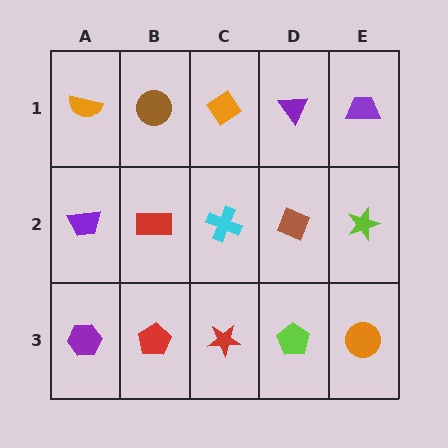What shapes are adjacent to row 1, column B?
A red rectangle (row 2, column B), an orange semicircle (row 1, column A), an orange diamond (row 1, column C).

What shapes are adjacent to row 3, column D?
A brown diamond (row 2, column D), a red star (row 3, column C), an orange circle (row 3, column E).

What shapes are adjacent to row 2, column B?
A brown circle (row 1, column B), a red pentagon (row 3, column B), a purple trapezoid (row 2, column A), a cyan cross (row 2, column C).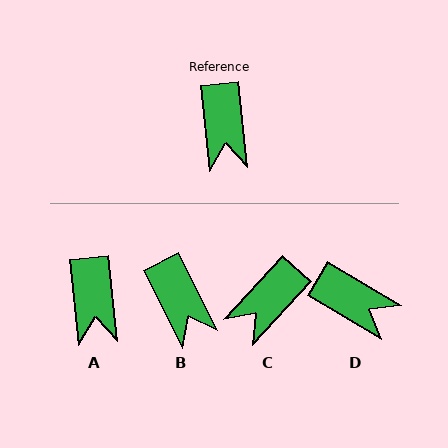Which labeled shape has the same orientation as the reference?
A.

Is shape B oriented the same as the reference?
No, it is off by about 21 degrees.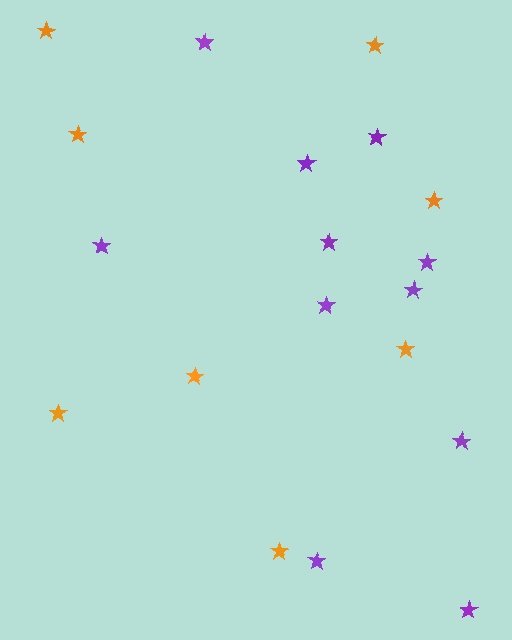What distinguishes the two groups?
There are 2 groups: one group of purple stars (11) and one group of orange stars (8).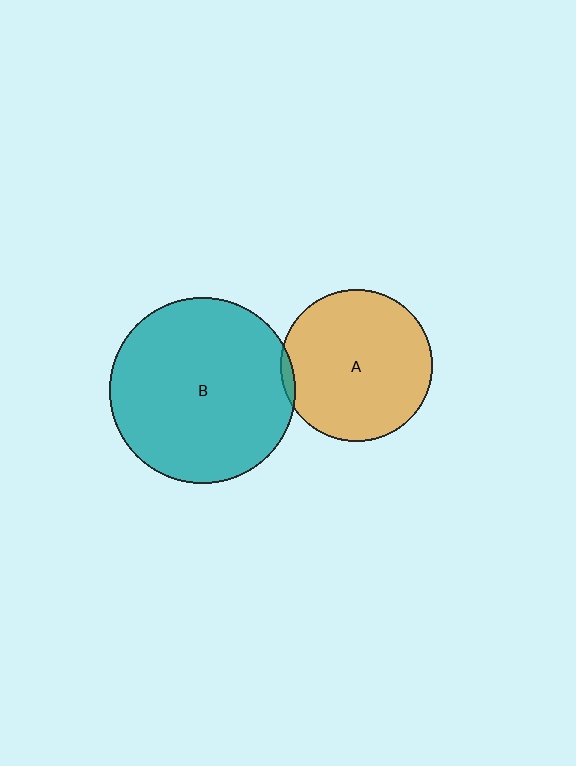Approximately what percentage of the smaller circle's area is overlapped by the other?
Approximately 5%.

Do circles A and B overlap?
Yes.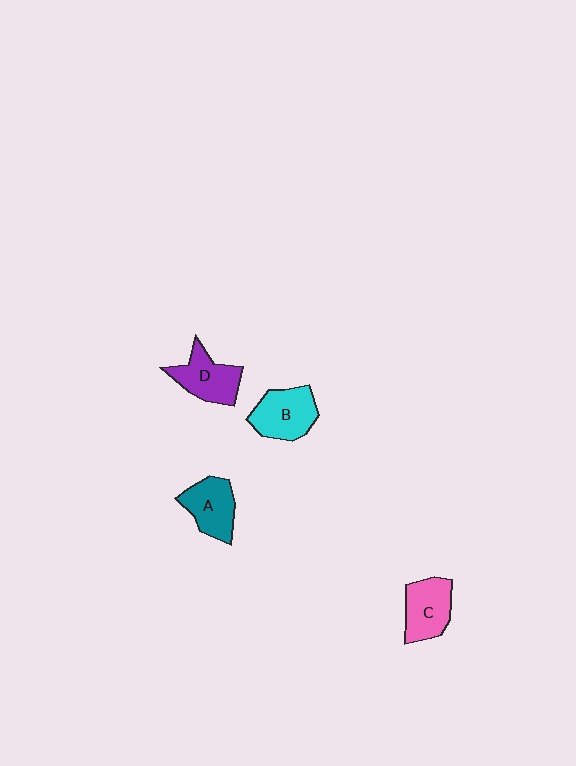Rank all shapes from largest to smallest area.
From largest to smallest: B (cyan), D (purple), C (pink), A (teal).